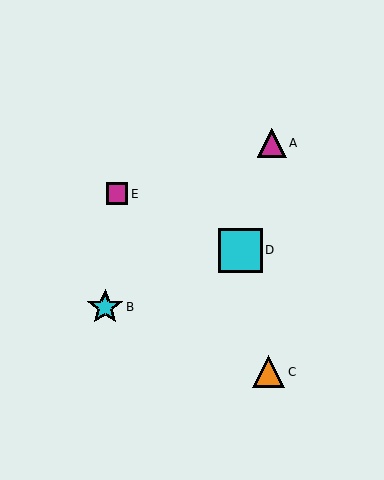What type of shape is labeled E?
Shape E is a magenta square.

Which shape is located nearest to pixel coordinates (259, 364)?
The orange triangle (labeled C) at (269, 372) is nearest to that location.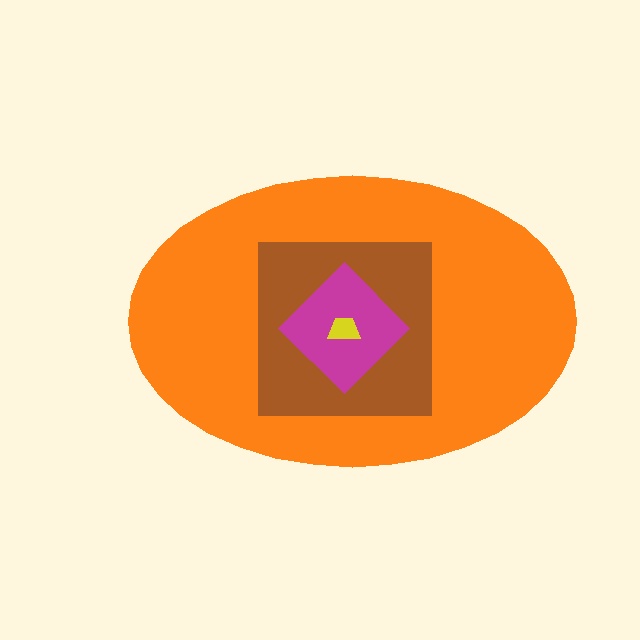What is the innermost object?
The yellow trapezoid.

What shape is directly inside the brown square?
The magenta diamond.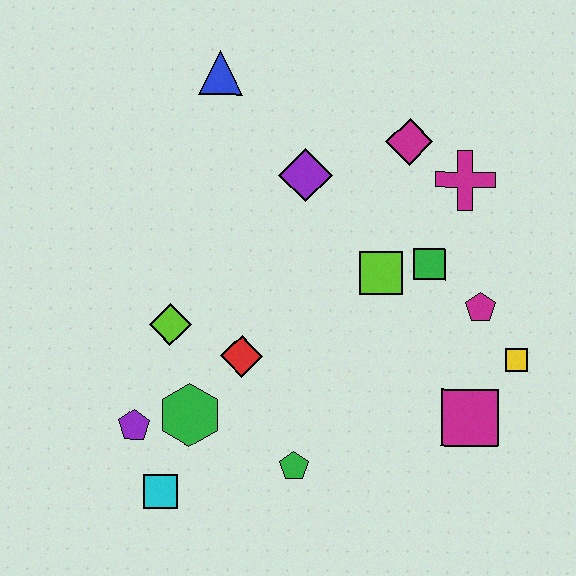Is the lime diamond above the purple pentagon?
Yes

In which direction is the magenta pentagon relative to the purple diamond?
The magenta pentagon is to the right of the purple diamond.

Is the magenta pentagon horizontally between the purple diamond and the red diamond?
No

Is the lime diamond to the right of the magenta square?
No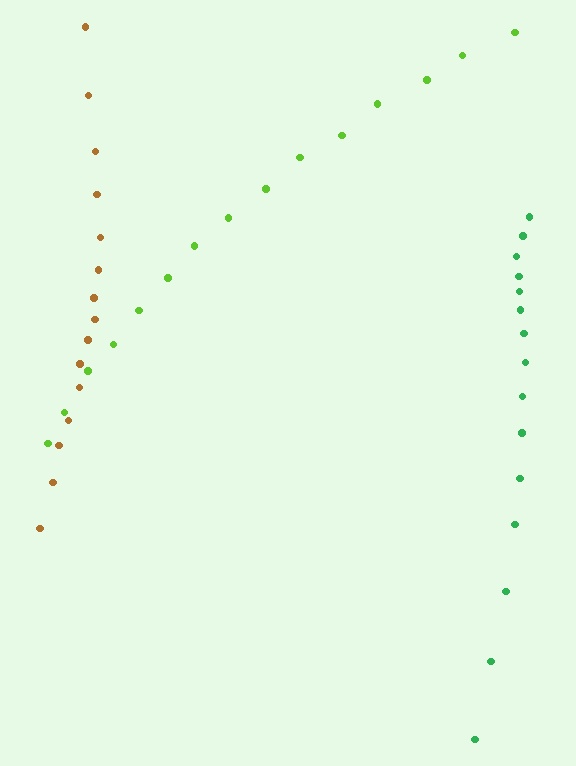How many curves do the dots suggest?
There are 3 distinct paths.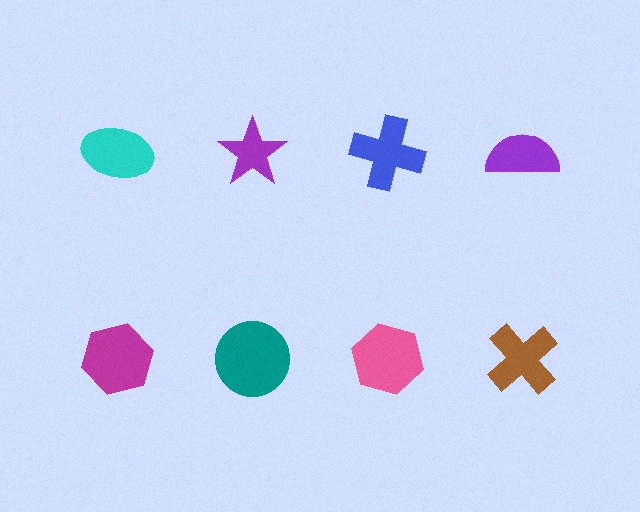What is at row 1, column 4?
A purple semicircle.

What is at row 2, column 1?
A magenta hexagon.